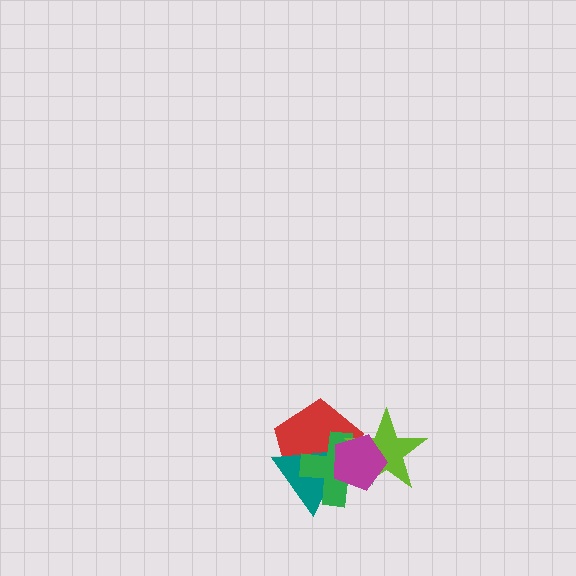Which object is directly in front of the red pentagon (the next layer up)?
The teal triangle is directly in front of the red pentagon.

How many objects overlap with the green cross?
4 objects overlap with the green cross.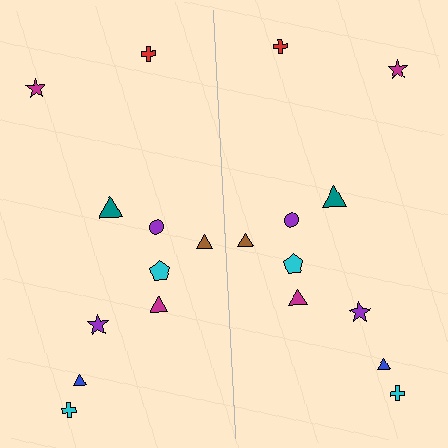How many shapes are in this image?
There are 20 shapes in this image.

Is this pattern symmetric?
Yes, this pattern has bilateral (reflection) symmetry.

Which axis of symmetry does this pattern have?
The pattern has a vertical axis of symmetry running through the center of the image.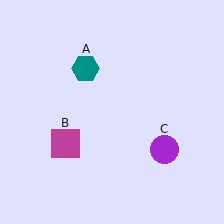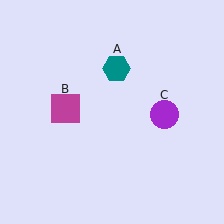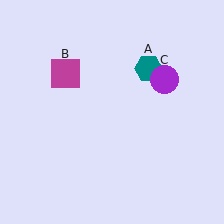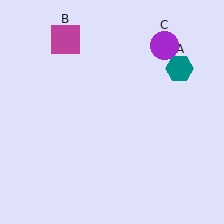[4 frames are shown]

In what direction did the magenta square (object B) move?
The magenta square (object B) moved up.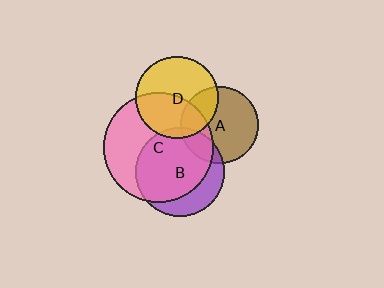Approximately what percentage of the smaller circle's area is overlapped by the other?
Approximately 25%.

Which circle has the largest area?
Circle C (pink).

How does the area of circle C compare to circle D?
Approximately 1.8 times.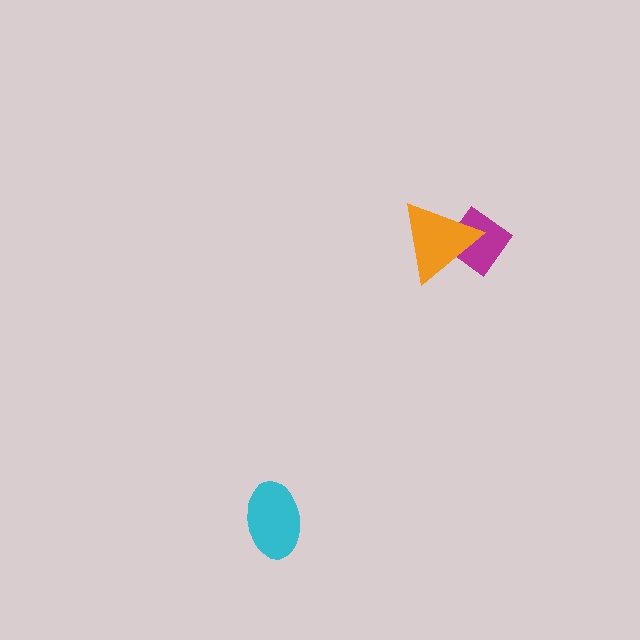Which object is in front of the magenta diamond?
The orange triangle is in front of the magenta diamond.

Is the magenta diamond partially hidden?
Yes, it is partially covered by another shape.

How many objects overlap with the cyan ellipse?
0 objects overlap with the cyan ellipse.